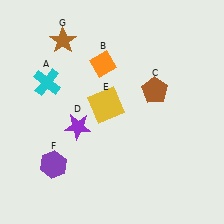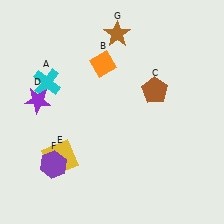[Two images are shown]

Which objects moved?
The objects that moved are: the purple star (D), the yellow square (E), the brown star (G).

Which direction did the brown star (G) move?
The brown star (G) moved right.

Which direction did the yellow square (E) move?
The yellow square (E) moved down.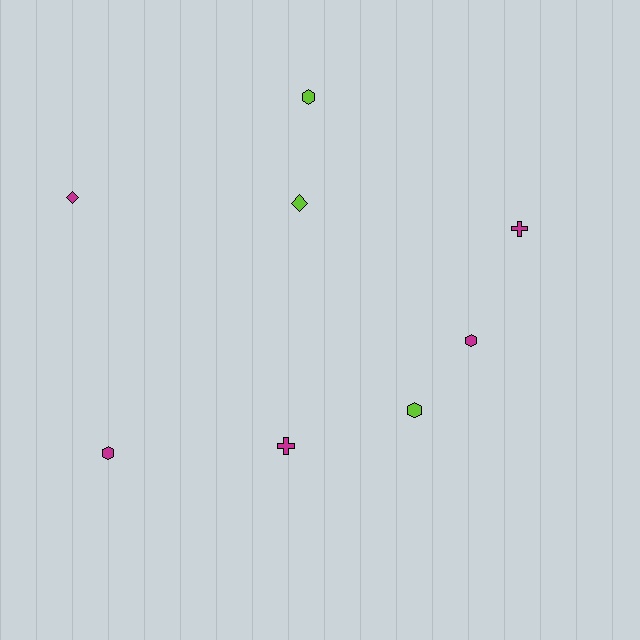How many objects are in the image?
There are 8 objects.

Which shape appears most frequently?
Hexagon, with 4 objects.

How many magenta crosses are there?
There are 2 magenta crosses.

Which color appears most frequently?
Magenta, with 5 objects.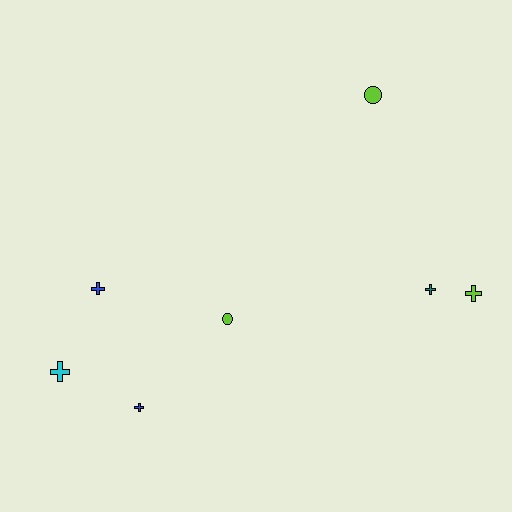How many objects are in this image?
There are 7 objects.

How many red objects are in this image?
There are no red objects.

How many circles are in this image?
There are 2 circles.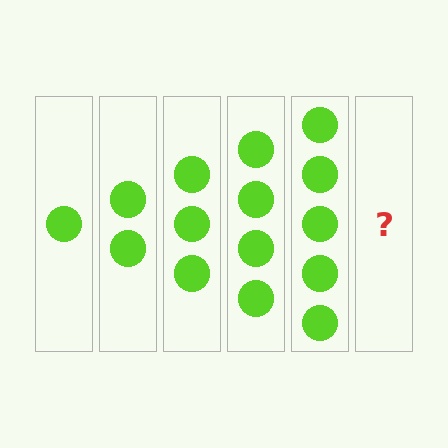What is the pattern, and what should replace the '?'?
The pattern is that each step adds one more circle. The '?' should be 6 circles.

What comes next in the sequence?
The next element should be 6 circles.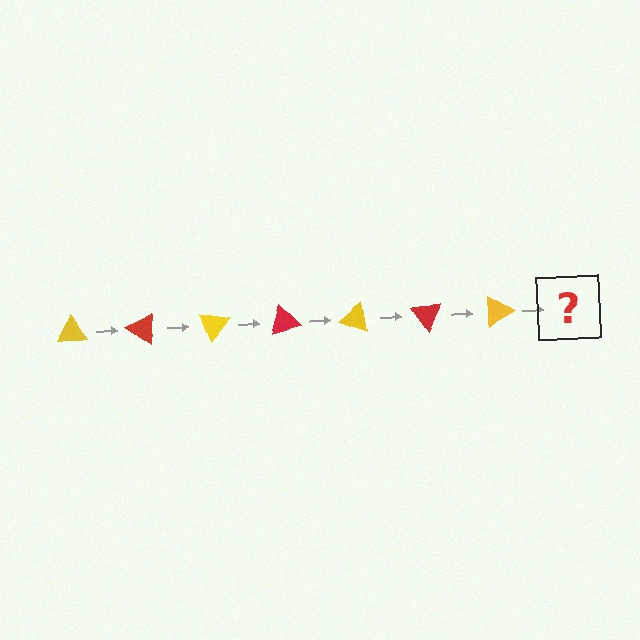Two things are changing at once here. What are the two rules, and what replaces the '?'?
The two rules are that it rotates 35 degrees each step and the color cycles through yellow and red. The '?' should be a red triangle, rotated 245 degrees from the start.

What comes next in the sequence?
The next element should be a red triangle, rotated 245 degrees from the start.